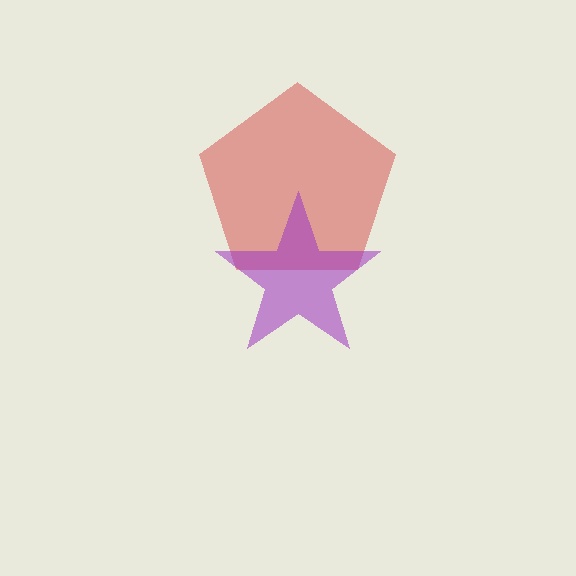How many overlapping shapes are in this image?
There are 2 overlapping shapes in the image.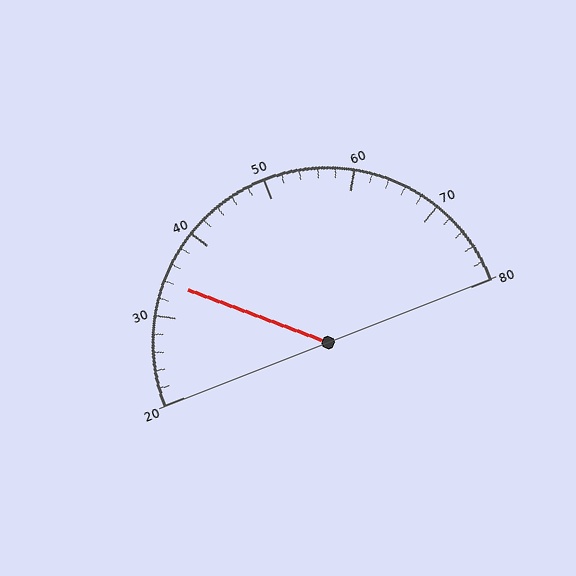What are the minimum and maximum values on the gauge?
The gauge ranges from 20 to 80.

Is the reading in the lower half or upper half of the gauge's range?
The reading is in the lower half of the range (20 to 80).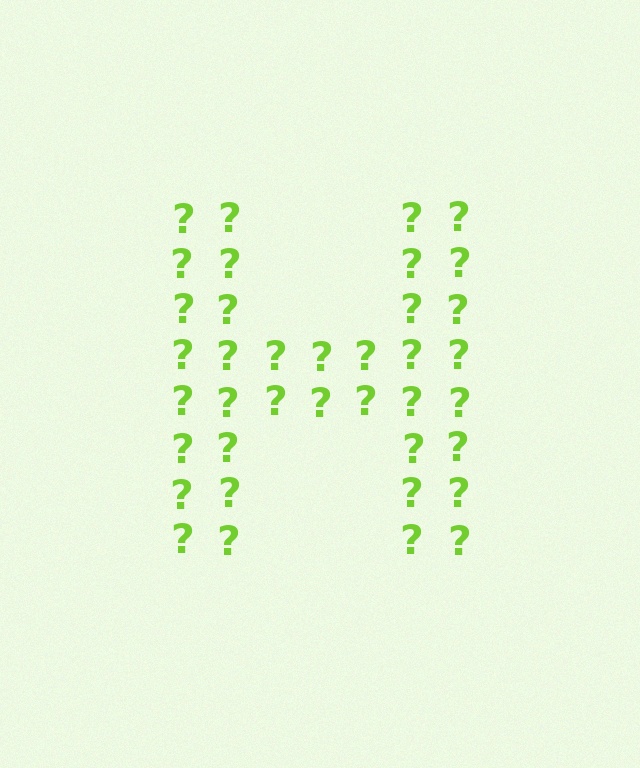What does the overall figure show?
The overall figure shows the letter H.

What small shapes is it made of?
It is made of small question marks.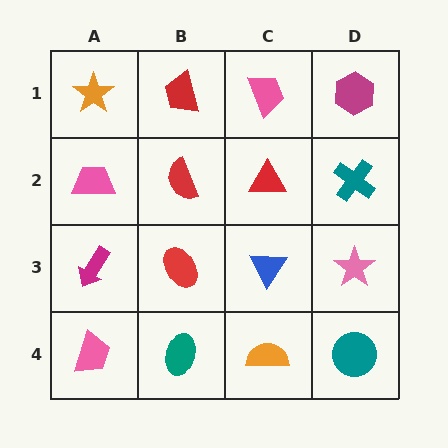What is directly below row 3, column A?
A pink trapezoid.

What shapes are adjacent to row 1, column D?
A teal cross (row 2, column D), a pink trapezoid (row 1, column C).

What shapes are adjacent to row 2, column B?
A red trapezoid (row 1, column B), a red ellipse (row 3, column B), a pink trapezoid (row 2, column A), a red triangle (row 2, column C).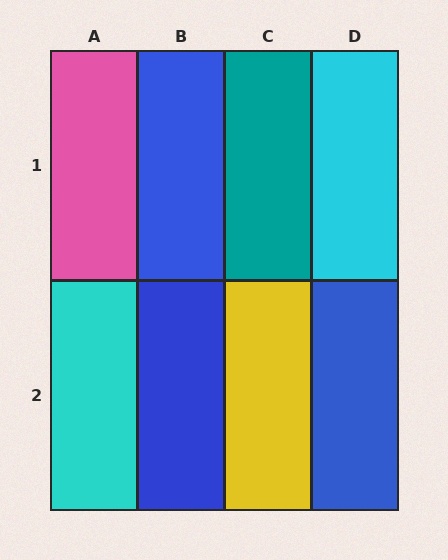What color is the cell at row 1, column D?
Cyan.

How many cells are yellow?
1 cell is yellow.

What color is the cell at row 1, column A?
Pink.